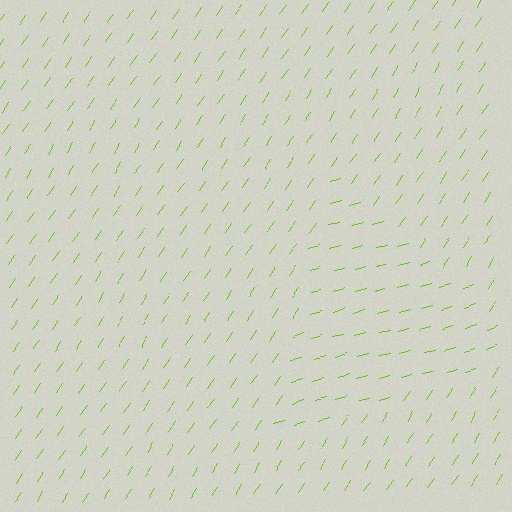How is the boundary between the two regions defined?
The boundary is defined purely by a change in line orientation (approximately 39 degrees difference). All lines are the same color and thickness.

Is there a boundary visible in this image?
Yes, there is a texture boundary formed by a change in line orientation.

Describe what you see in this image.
The image is filled with small lime line segments. A triangle region in the image has lines oriented differently from the surrounding lines, creating a visible texture boundary.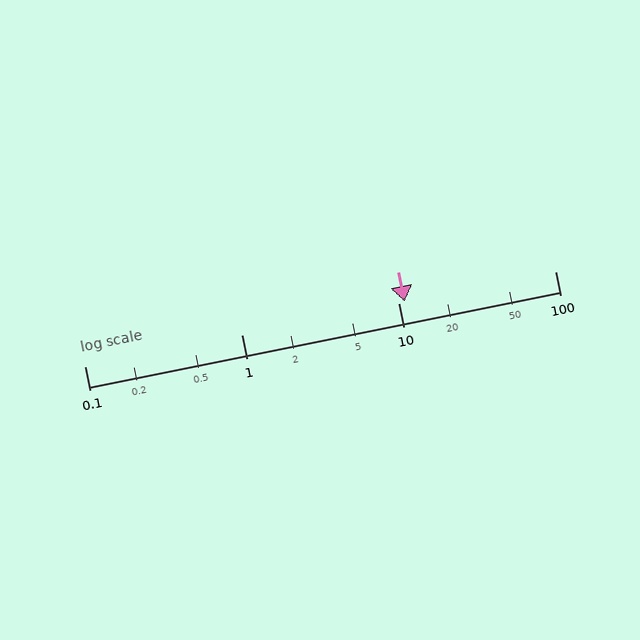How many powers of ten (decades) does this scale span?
The scale spans 3 decades, from 0.1 to 100.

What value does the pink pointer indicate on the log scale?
The pointer indicates approximately 11.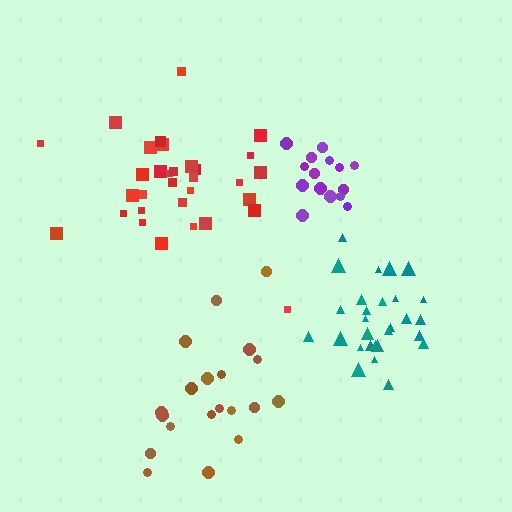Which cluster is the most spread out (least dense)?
Brown.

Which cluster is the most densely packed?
Teal.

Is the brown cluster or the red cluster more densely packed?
Red.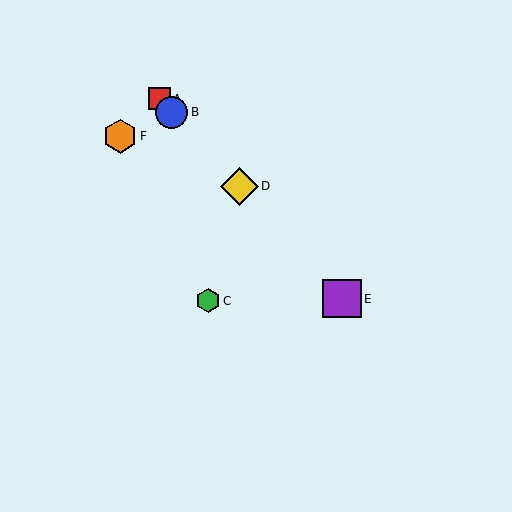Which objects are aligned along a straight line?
Objects A, B, D, E are aligned along a straight line.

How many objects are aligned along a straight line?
4 objects (A, B, D, E) are aligned along a straight line.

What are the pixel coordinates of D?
Object D is at (239, 186).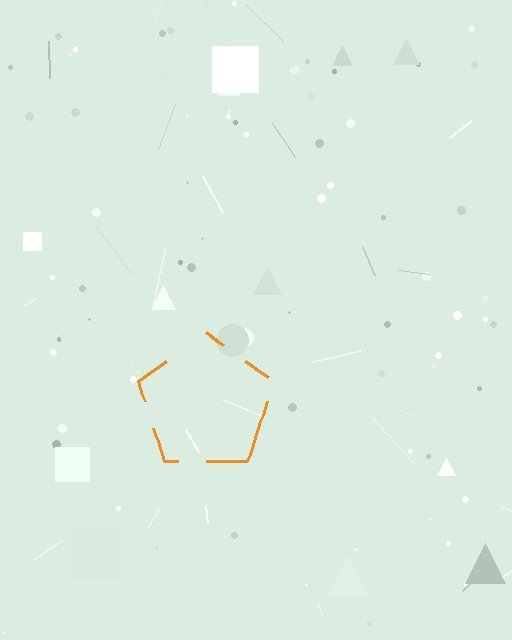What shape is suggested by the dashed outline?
The dashed outline suggests a pentagon.